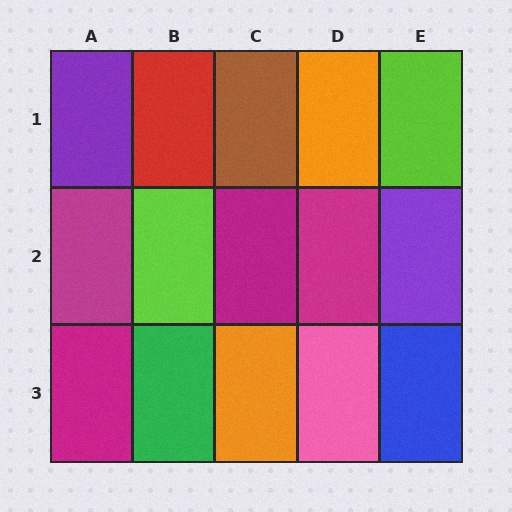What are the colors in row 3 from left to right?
Magenta, green, orange, pink, blue.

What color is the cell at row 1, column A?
Purple.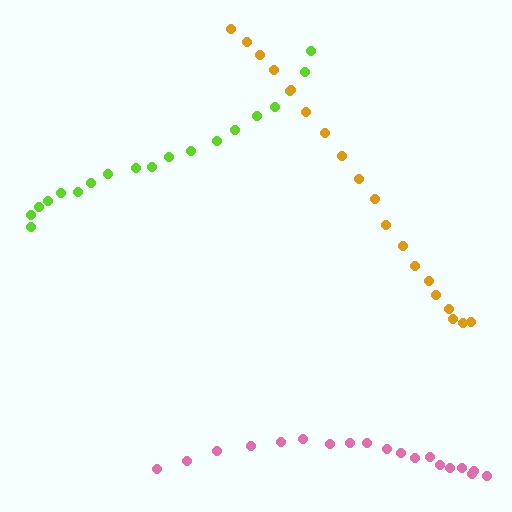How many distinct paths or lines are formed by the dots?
There are 3 distinct paths.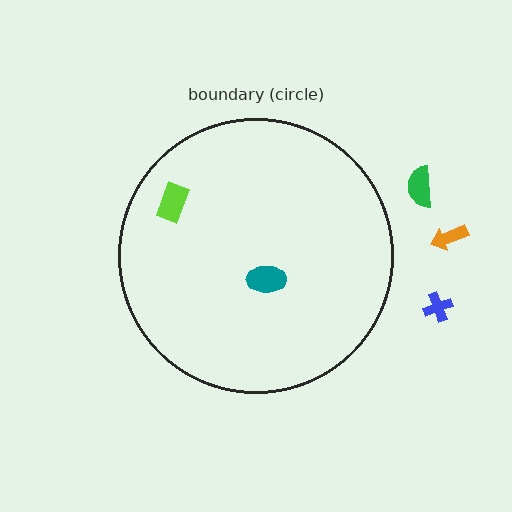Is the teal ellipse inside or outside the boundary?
Inside.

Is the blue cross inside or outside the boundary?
Outside.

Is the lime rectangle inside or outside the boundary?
Inside.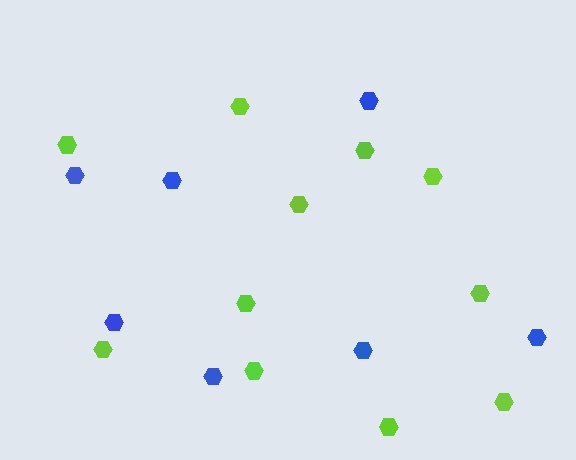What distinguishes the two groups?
There are 2 groups: one group of blue hexagons (7) and one group of lime hexagons (11).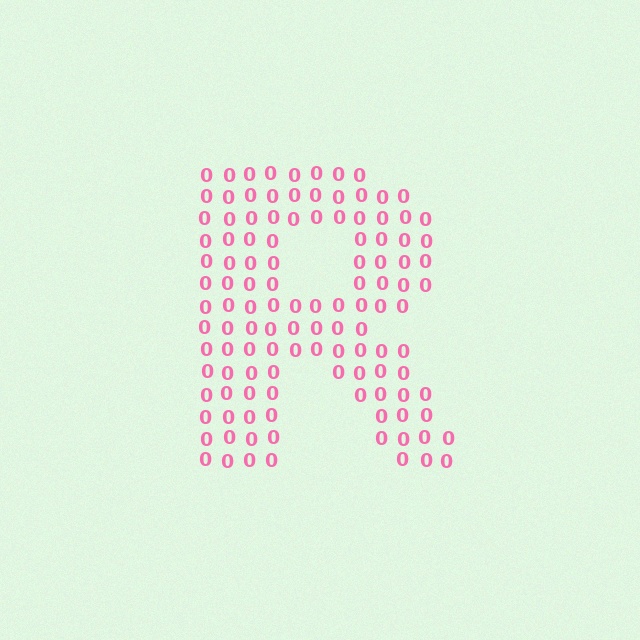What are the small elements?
The small elements are digit 0's.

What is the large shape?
The large shape is the letter R.